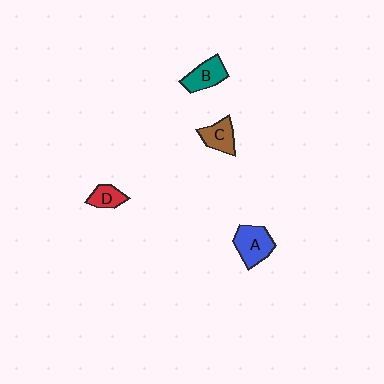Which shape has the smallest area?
Shape D (red).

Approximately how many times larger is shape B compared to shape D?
Approximately 1.5 times.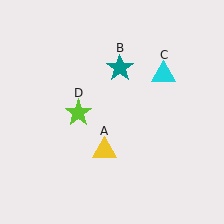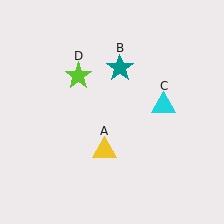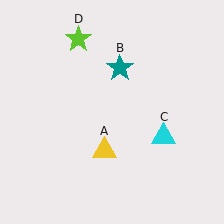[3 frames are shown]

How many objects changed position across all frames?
2 objects changed position: cyan triangle (object C), lime star (object D).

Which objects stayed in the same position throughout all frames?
Yellow triangle (object A) and teal star (object B) remained stationary.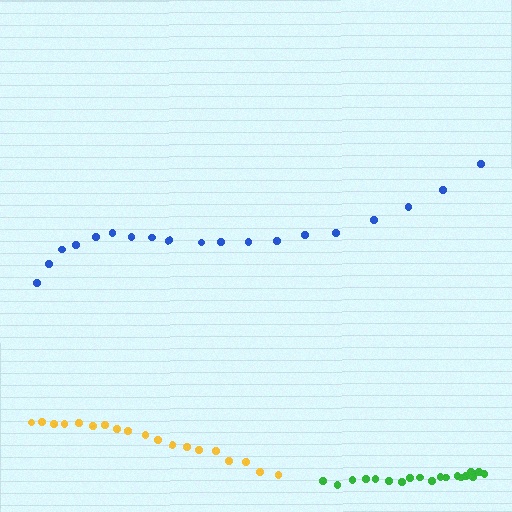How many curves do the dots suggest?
There are 3 distinct paths.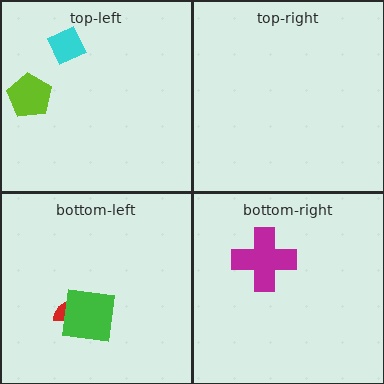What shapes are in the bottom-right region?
The magenta cross.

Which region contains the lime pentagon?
The top-left region.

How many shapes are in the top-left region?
2.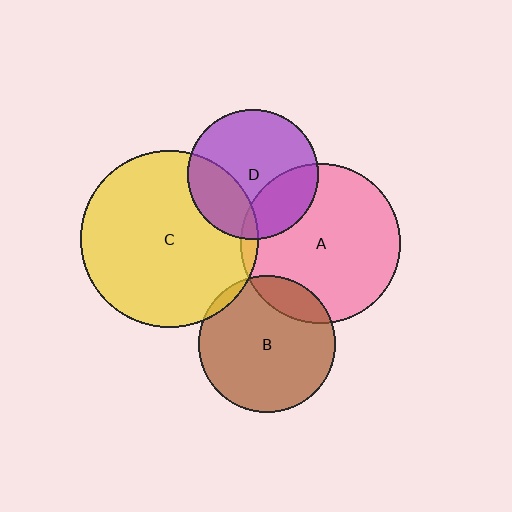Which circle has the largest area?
Circle C (yellow).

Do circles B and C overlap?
Yes.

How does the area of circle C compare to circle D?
Approximately 1.9 times.